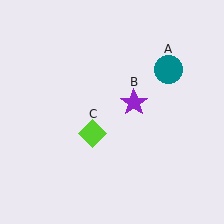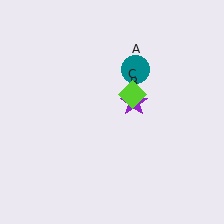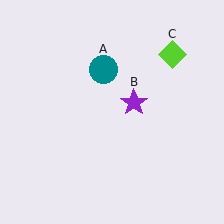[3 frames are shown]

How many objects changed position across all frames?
2 objects changed position: teal circle (object A), lime diamond (object C).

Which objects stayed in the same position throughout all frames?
Purple star (object B) remained stationary.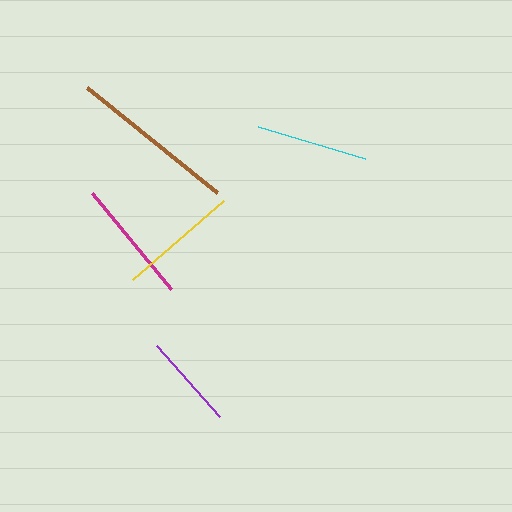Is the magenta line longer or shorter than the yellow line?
The magenta line is longer than the yellow line.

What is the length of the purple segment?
The purple segment is approximately 94 pixels long.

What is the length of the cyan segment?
The cyan segment is approximately 112 pixels long.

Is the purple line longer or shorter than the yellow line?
The yellow line is longer than the purple line.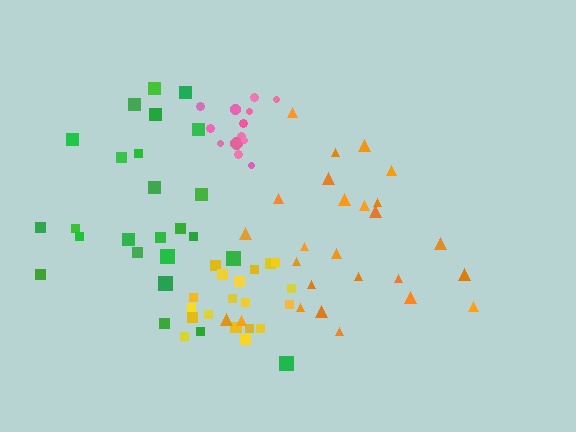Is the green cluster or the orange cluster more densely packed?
Orange.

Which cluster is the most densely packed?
Yellow.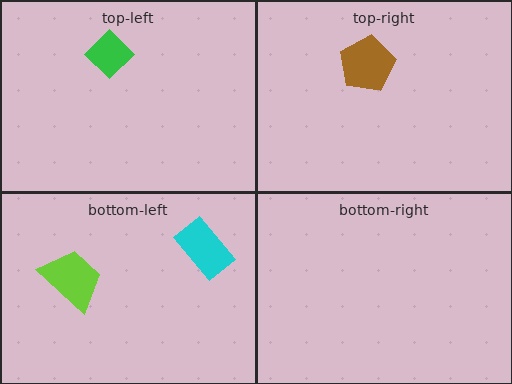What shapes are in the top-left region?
The green diamond.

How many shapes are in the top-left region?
1.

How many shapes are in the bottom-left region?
2.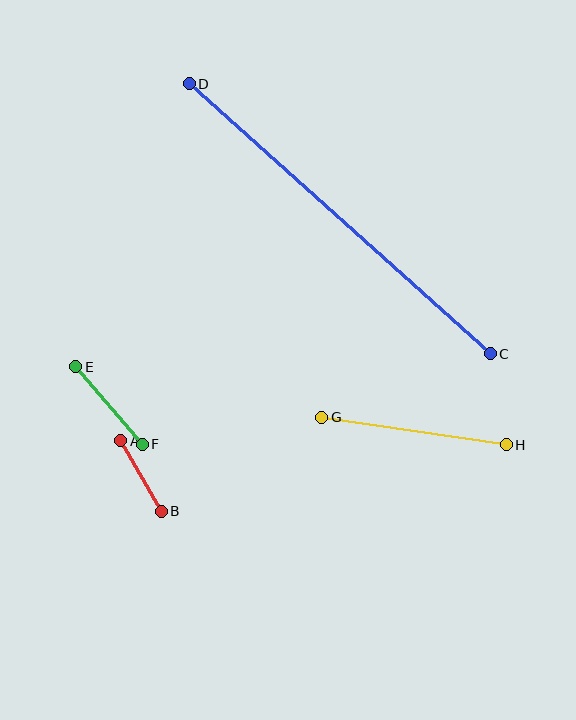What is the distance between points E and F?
The distance is approximately 102 pixels.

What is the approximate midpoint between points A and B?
The midpoint is at approximately (141, 476) pixels.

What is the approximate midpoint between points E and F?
The midpoint is at approximately (109, 406) pixels.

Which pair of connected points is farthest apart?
Points C and D are farthest apart.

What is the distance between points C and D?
The distance is approximately 405 pixels.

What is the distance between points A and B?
The distance is approximately 81 pixels.